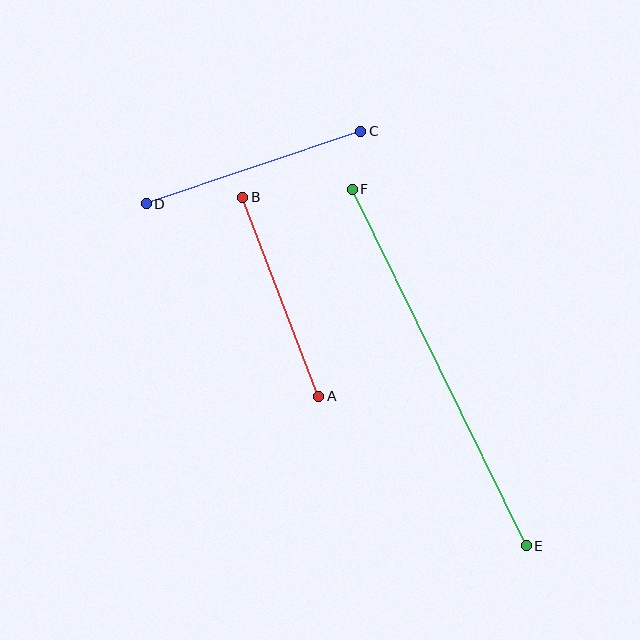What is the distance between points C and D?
The distance is approximately 226 pixels.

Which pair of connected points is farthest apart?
Points E and F are farthest apart.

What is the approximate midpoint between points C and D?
The midpoint is at approximately (254, 168) pixels.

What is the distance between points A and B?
The distance is approximately 213 pixels.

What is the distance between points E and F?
The distance is approximately 397 pixels.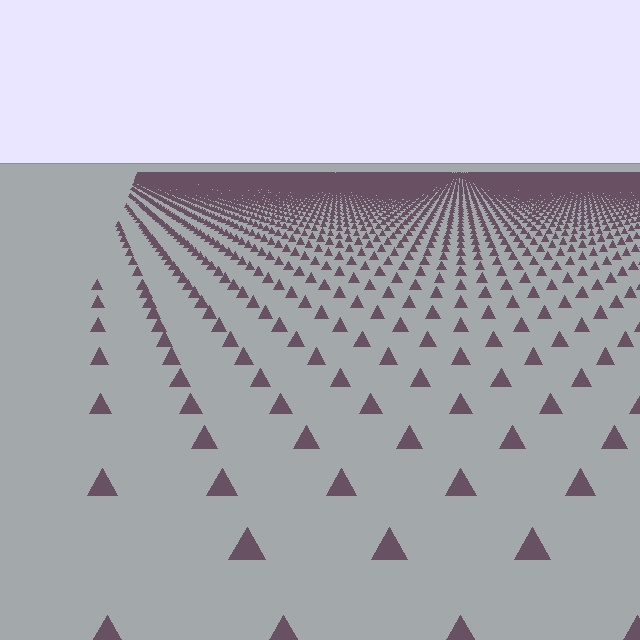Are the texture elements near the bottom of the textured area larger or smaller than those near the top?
Larger. Near the bottom, elements are closer to the viewer and appear at a bigger on-screen size.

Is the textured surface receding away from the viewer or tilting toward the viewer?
The surface is receding away from the viewer. Texture elements get smaller and denser toward the top.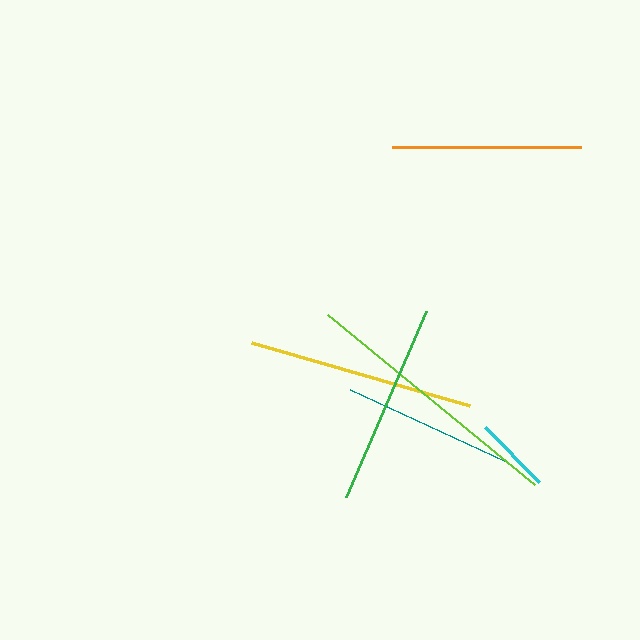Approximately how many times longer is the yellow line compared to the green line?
The yellow line is approximately 1.1 times the length of the green line.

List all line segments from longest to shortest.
From longest to shortest: lime, yellow, green, orange, teal, cyan.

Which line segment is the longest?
The lime line is the longest at approximately 268 pixels.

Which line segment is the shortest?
The cyan line is the shortest at approximately 78 pixels.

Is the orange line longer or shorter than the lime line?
The lime line is longer than the orange line.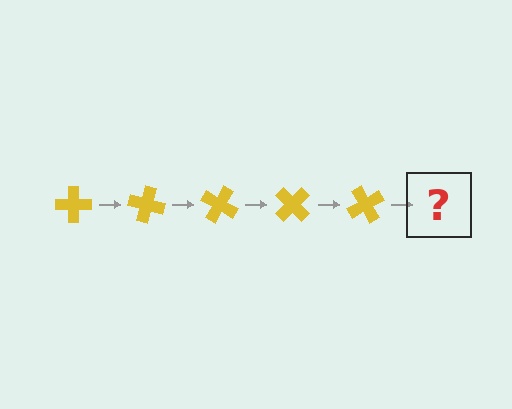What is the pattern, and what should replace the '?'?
The pattern is that the cross rotates 15 degrees each step. The '?' should be a yellow cross rotated 75 degrees.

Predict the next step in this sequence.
The next step is a yellow cross rotated 75 degrees.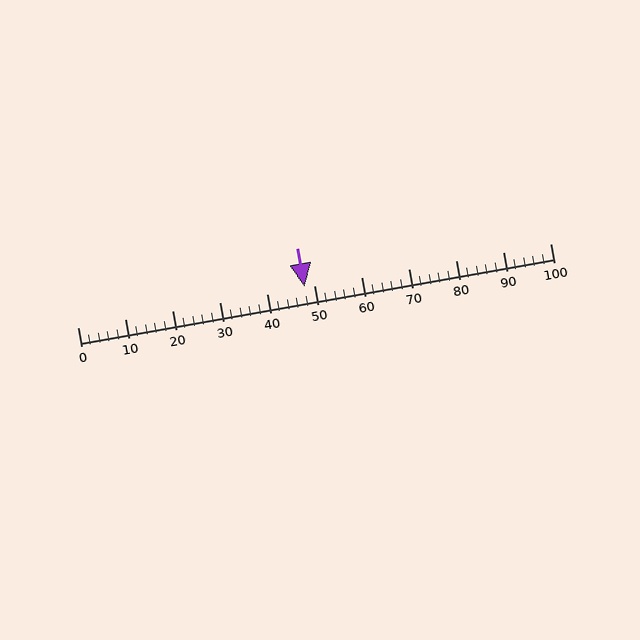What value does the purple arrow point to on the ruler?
The purple arrow points to approximately 48.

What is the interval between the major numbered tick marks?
The major tick marks are spaced 10 units apart.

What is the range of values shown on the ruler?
The ruler shows values from 0 to 100.